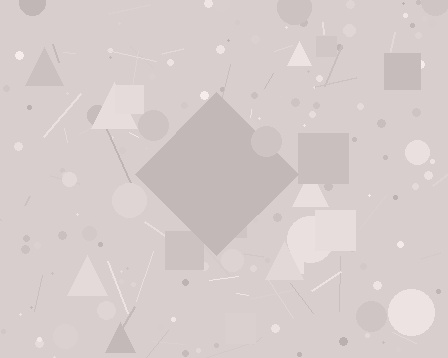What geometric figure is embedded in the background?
A diamond is embedded in the background.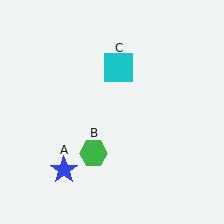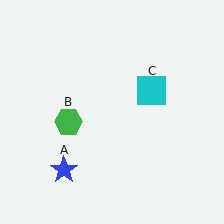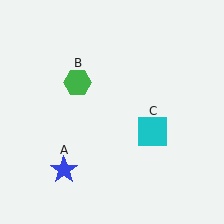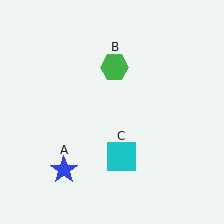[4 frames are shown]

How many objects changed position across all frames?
2 objects changed position: green hexagon (object B), cyan square (object C).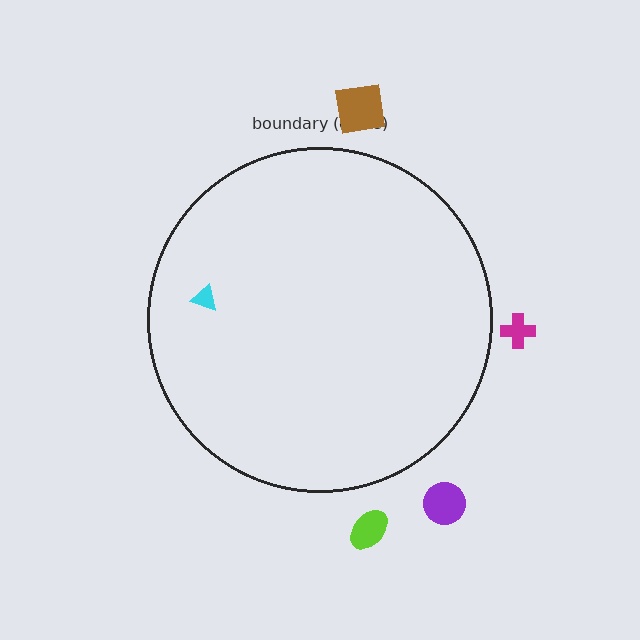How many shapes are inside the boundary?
1 inside, 4 outside.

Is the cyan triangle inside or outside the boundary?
Inside.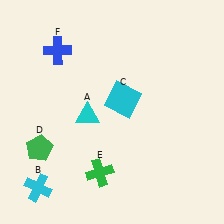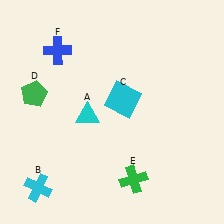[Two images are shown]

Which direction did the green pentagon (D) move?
The green pentagon (D) moved up.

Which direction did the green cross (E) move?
The green cross (E) moved right.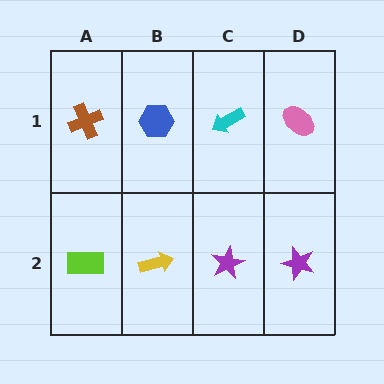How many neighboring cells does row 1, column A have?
2.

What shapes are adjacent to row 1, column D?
A purple star (row 2, column D), a cyan arrow (row 1, column C).